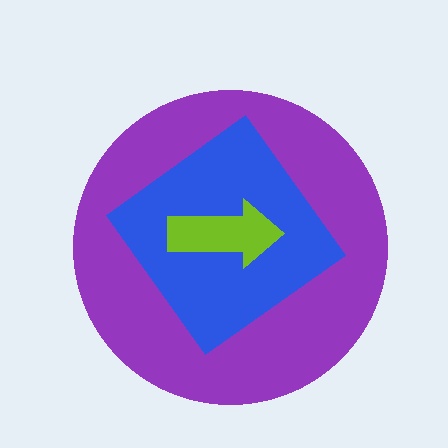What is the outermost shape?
The purple circle.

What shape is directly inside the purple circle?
The blue diamond.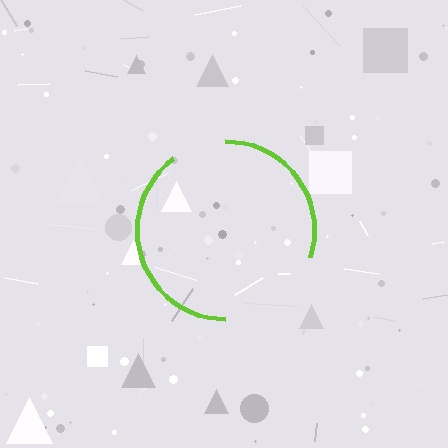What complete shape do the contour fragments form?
The contour fragments form a circle.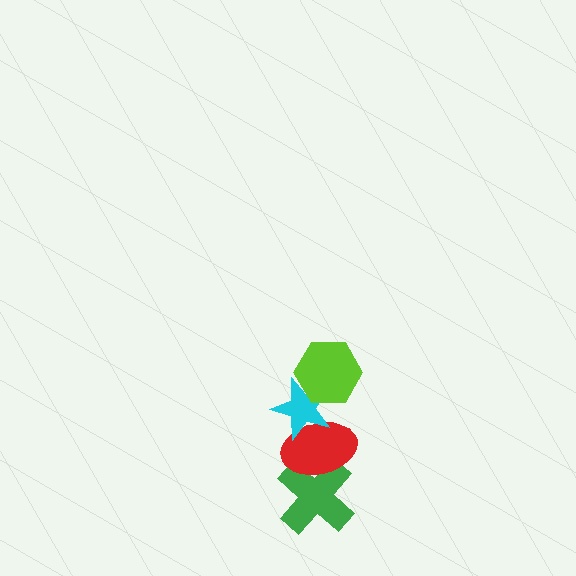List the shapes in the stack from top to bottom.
From top to bottom: the lime hexagon, the cyan star, the red ellipse, the green cross.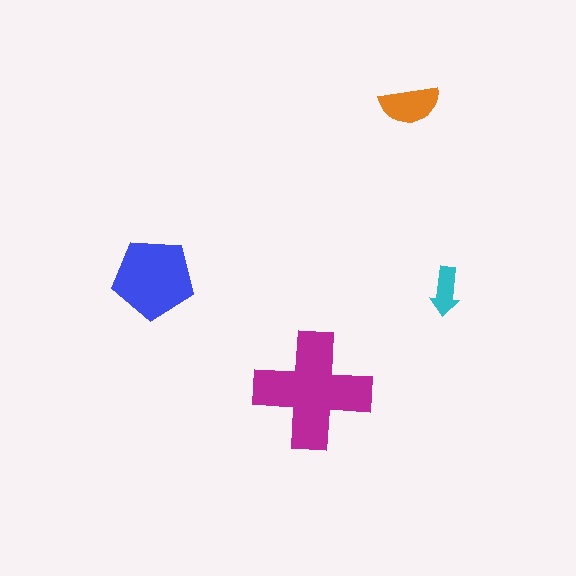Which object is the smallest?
The cyan arrow.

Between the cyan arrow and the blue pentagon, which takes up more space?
The blue pentagon.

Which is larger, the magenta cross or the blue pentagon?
The magenta cross.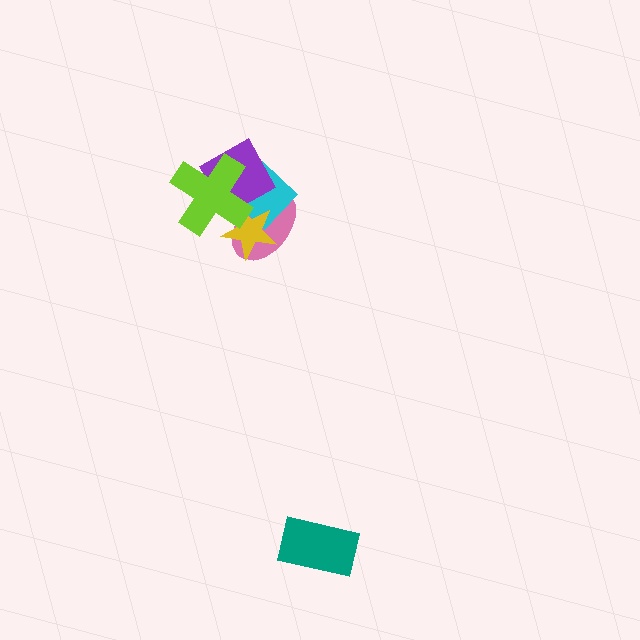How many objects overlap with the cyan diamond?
4 objects overlap with the cyan diamond.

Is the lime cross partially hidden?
No, no other shape covers it.